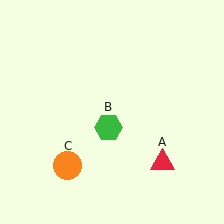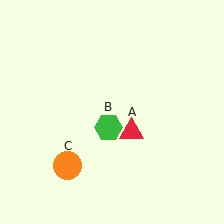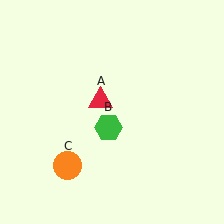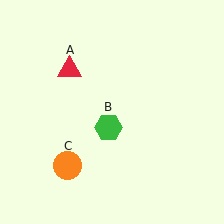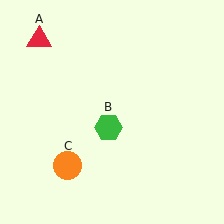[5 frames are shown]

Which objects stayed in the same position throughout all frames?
Green hexagon (object B) and orange circle (object C) remained stationary.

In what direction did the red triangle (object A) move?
The red triangle (object A) moved up and to the left.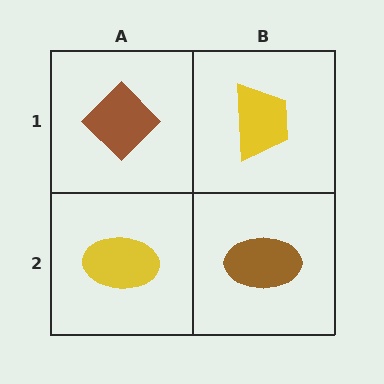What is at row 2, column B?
A brown ellipse.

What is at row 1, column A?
A brown diamond.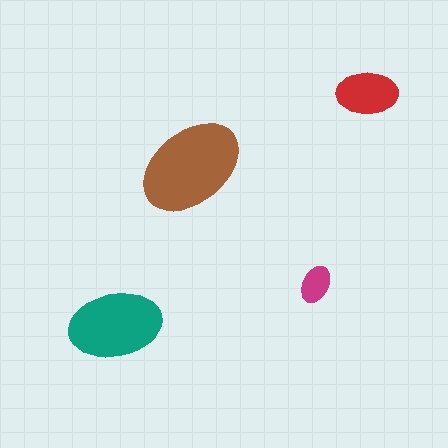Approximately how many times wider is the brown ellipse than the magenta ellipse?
About 3 times wider.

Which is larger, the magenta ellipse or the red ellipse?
The red one.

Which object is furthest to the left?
The teal ellipse is leftmost.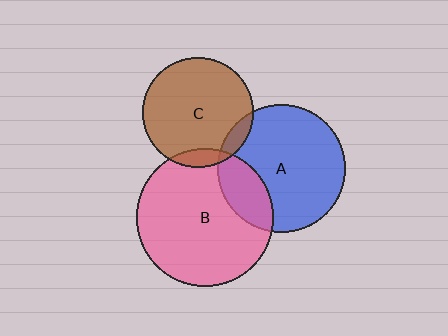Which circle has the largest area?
Circle B (pink).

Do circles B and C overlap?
Yes.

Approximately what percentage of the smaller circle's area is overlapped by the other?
Approximately 10%.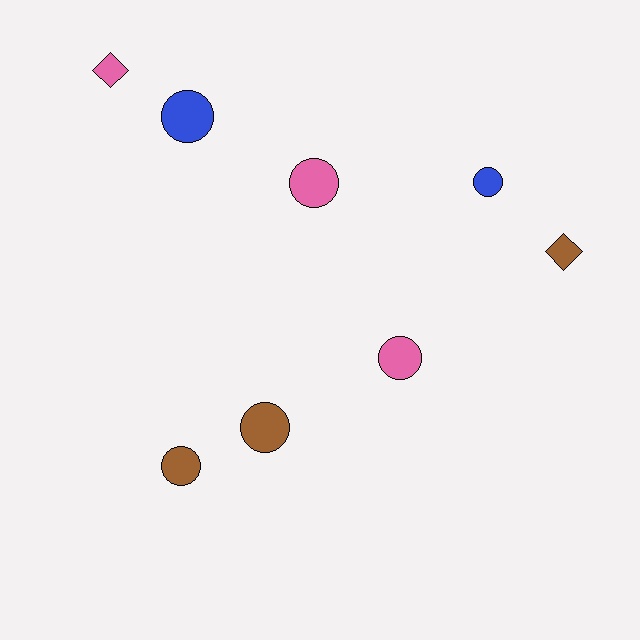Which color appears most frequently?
Brown, with 3 objects.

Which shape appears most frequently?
Circle, with 6 objects.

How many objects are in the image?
There are 8 objects.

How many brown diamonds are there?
There is 1 brown diamond.